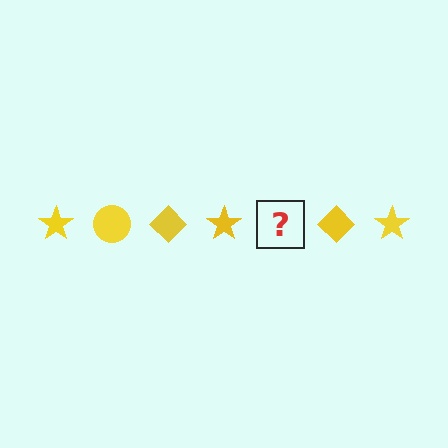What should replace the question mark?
The question mark should be replaced with a yellow circle.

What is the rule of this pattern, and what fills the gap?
The rule is that the pattern cycles through star, circle, diamond shapes in yellow. The gap should be filled with a yellow circle.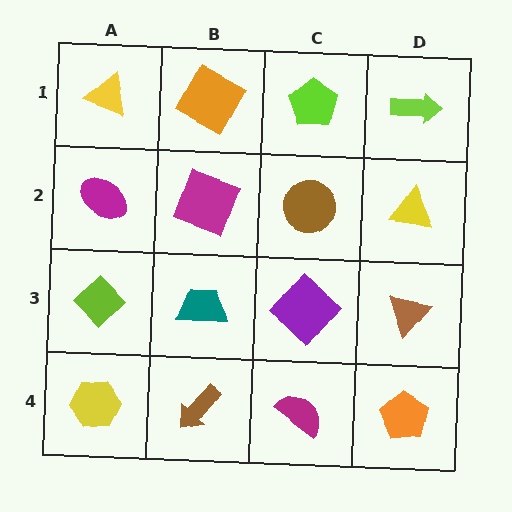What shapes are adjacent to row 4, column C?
A purple diamond (row 3, column C), a brown arrow (row 4, column B), an orange pentagon (row 4, column D).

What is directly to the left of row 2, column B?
A magenta ellipse.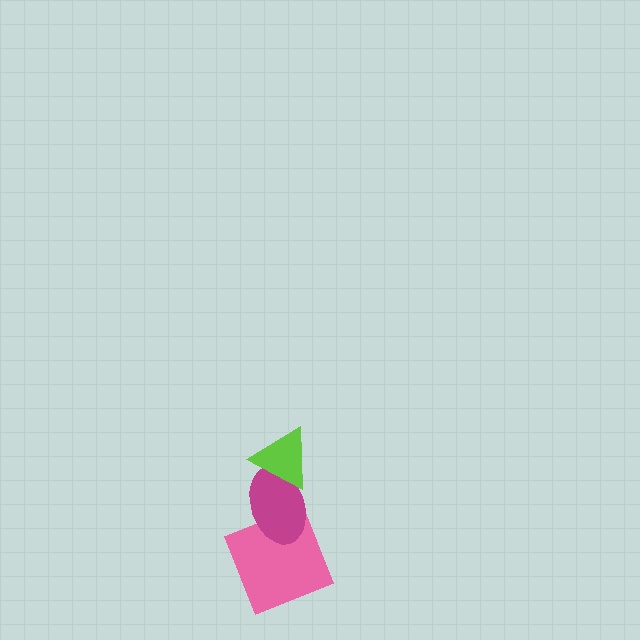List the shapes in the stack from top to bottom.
From top to bottom: the lime triangle, the magenta ellipse, the pink square.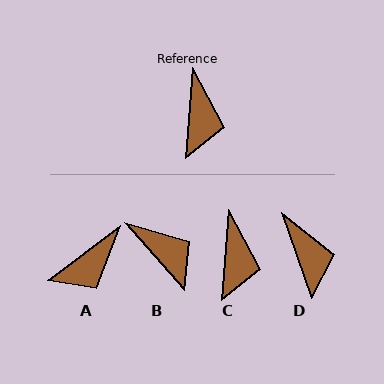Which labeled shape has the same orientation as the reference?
C.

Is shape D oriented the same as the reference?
No, it is off by about 24 degrees.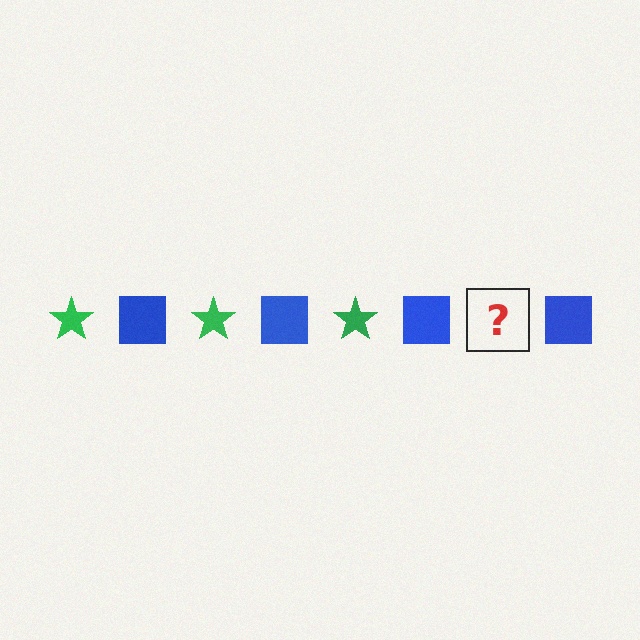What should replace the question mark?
The question mark should be replaced with a green star.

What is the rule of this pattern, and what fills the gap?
The rule is that the pattern alternates between green star and blue square. The gap should be filled with a green star.